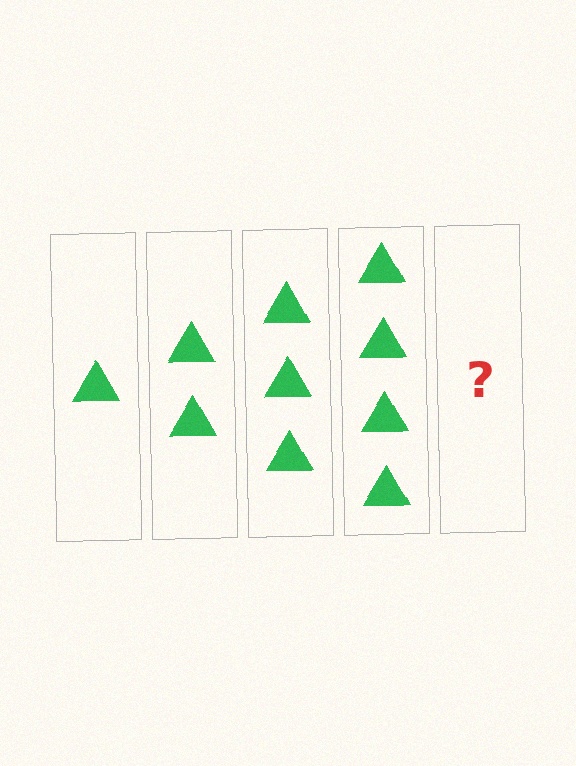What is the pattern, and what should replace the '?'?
The pattern is that each step adds one more triangle. The '?' should be 5 triangles.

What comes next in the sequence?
The next element should be 5 triangles.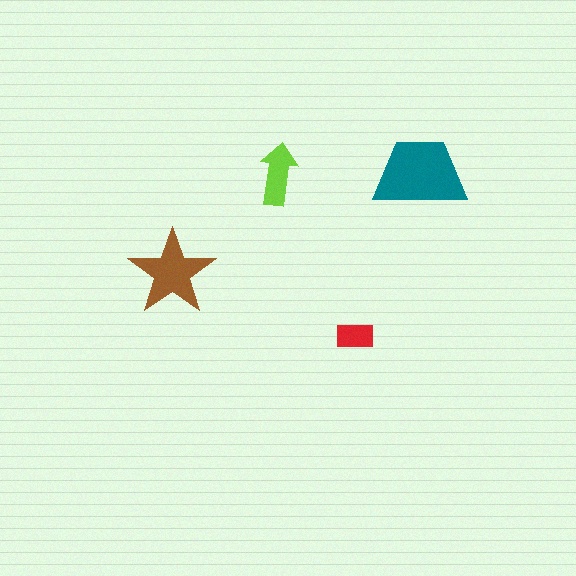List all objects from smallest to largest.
The red rectangle, the lime arrow, the brown star, the teal trapezoid.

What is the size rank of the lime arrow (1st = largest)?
3rd.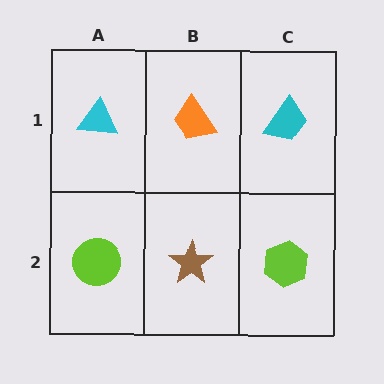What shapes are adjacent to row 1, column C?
A lime hexagon (row 2, column C), an orange trapezoid (row 1, column B).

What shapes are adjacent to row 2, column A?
A cyan triangle (row 1, column A), a brown star (row 2, column B).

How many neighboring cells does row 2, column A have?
2.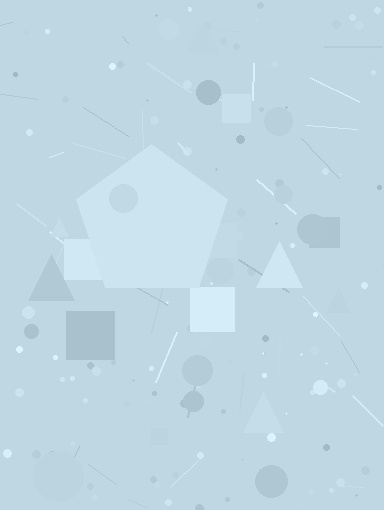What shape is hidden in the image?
A pentagon is hidden in the image.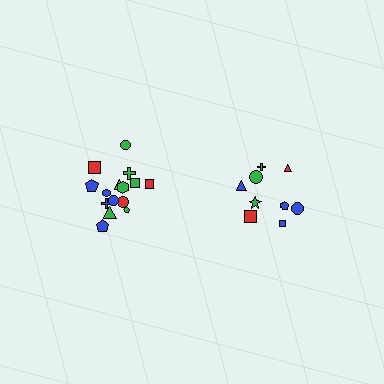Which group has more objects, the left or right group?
The left group.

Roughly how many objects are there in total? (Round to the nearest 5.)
Roughly 25 objects in total.